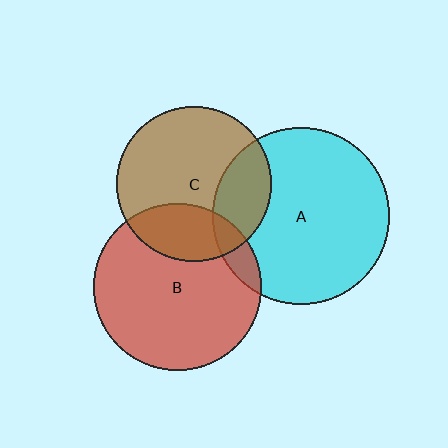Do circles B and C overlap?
Yes.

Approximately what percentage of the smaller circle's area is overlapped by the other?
Approximately 25%.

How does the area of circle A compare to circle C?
Approximately 1.3 times.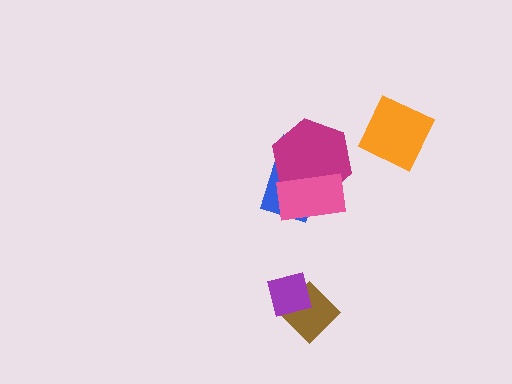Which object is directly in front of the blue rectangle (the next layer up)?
The magenta hexagon is directly in front of the blue rectangle.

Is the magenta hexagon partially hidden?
Yes, it is partially covered by another shape.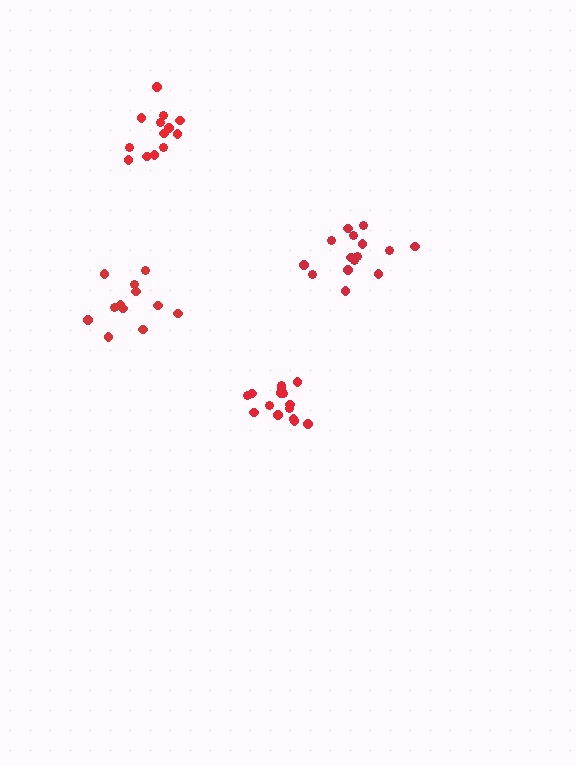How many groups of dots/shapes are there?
There are 4 groups.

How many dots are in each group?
Group 1: 16 dots, Group 2: 15 dots, Group 3: 13 dots, Group 4: 12 dots (56 total).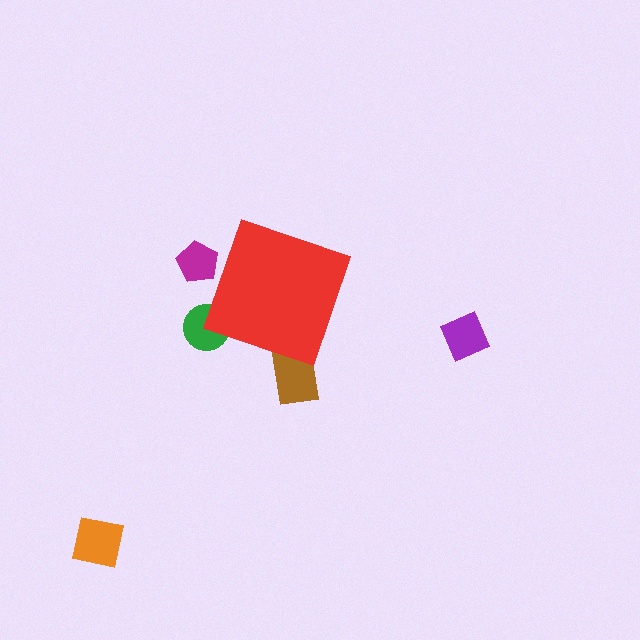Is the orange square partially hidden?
No, the orange square is fully visible.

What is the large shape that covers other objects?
A red diamond.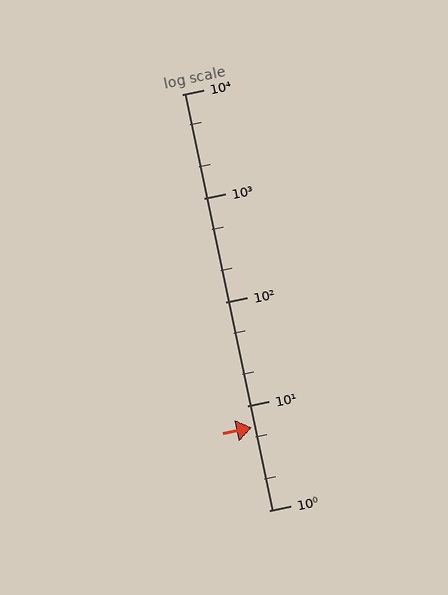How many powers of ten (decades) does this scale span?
The scale spans 4 decades, from 1 to 10000.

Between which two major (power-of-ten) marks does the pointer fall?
The pointer is between 1 and 10.